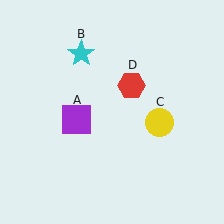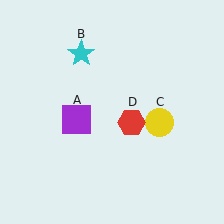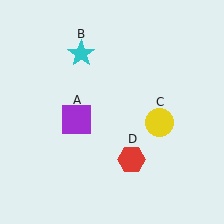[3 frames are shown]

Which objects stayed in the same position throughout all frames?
Purple square (object A) and cyan star (object B) and yellow circle (object C) remained stationary.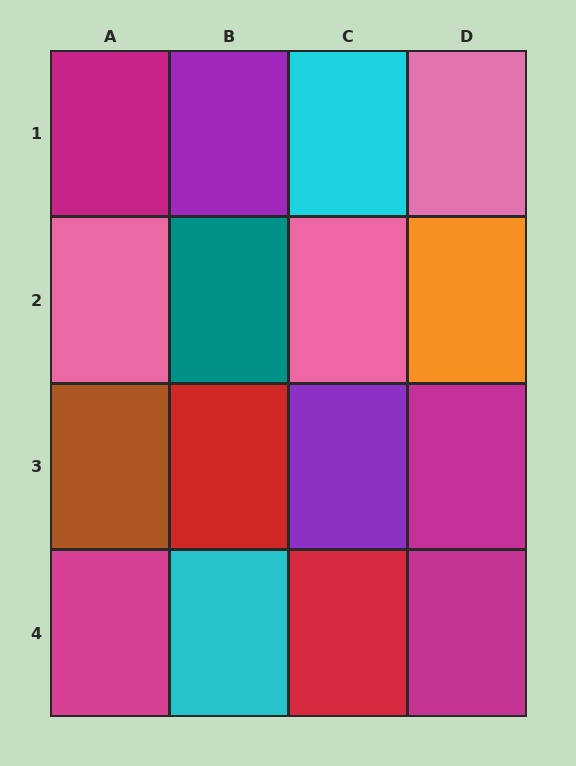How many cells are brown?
1 cell is brown.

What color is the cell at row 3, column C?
Purple.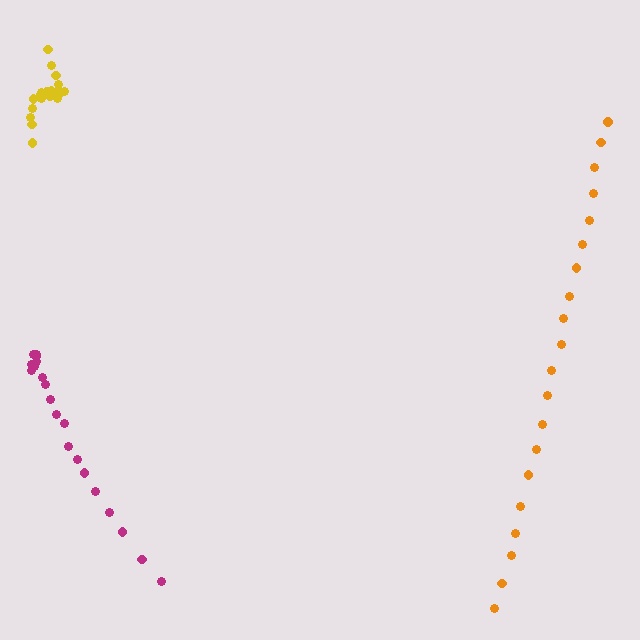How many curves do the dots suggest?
There are 3 distinct paths.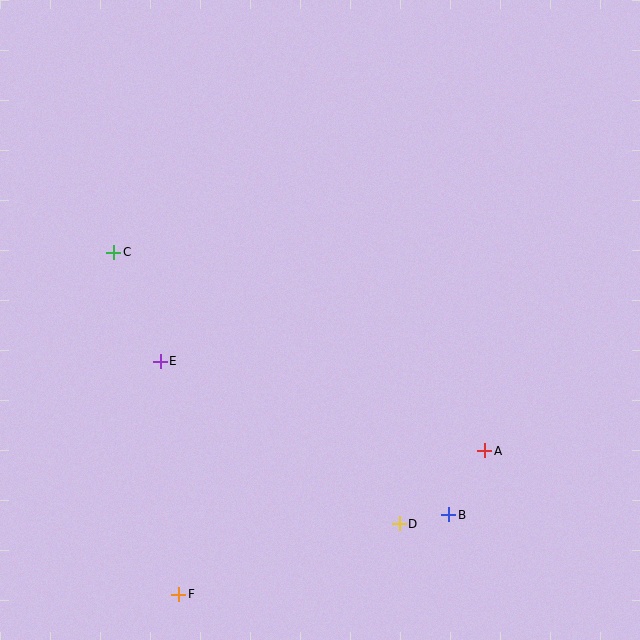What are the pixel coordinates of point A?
Point A is at (485, 451).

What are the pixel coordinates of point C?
Point C is at (114, 252).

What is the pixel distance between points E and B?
The distance between E and B is 327 pixels.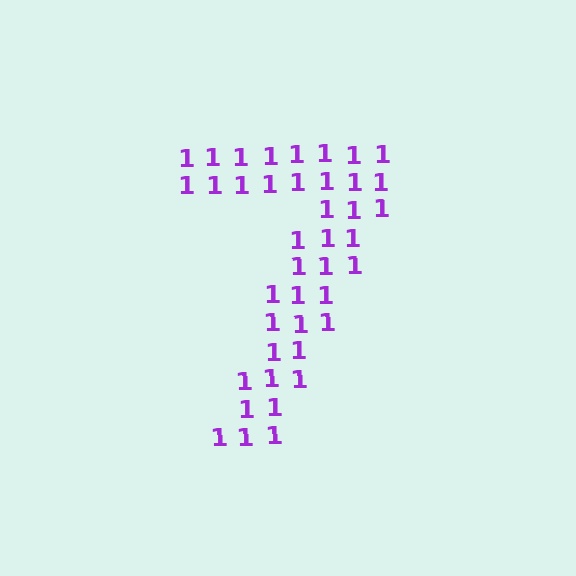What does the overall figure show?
The overall figure shows the digit 7.